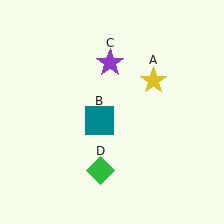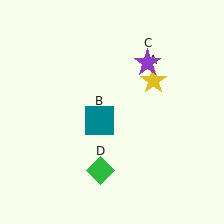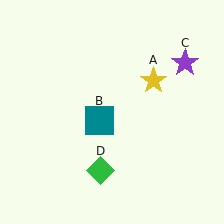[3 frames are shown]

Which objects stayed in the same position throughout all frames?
Yellow star (object A) and teal square (object B) and green diamond (object D) remained stationary.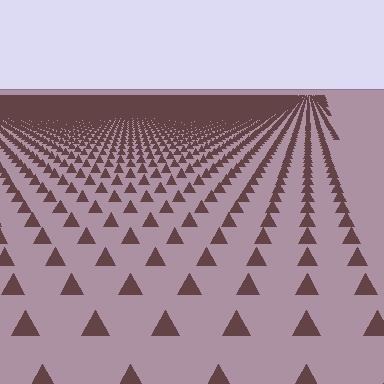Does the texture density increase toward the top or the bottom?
Density increases toward the top.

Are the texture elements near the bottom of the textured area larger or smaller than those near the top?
Larger. Near the bottom, elements are closer to the viewer and appear at a bigger on-screen size.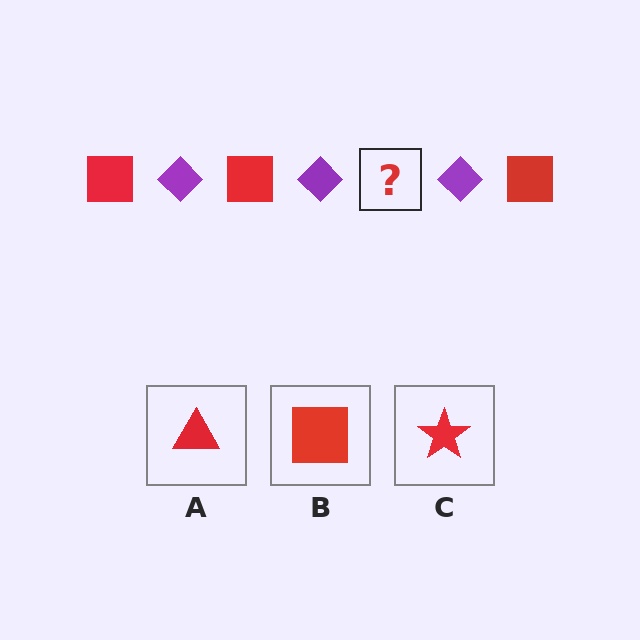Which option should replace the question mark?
Option B.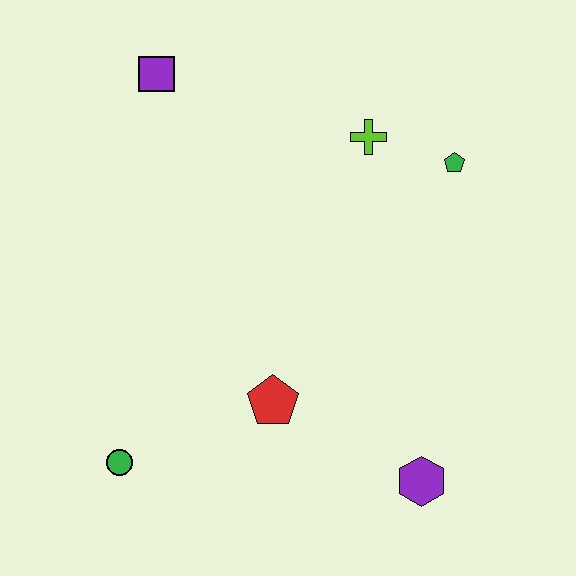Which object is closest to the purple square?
The lime cross is closest to the purple square.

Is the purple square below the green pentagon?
No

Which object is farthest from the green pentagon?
The green circle is farthest from the green pentagon.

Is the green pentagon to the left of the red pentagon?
No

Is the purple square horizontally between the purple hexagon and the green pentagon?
No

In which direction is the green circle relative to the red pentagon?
The green circle is to the left of the red pentagon.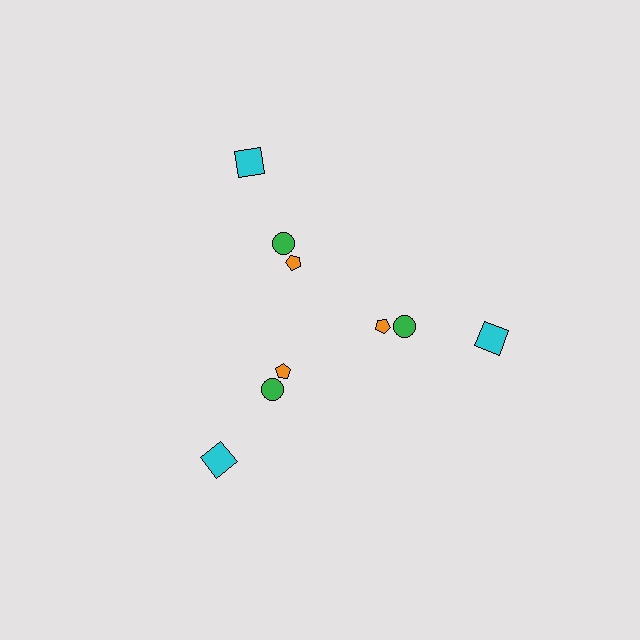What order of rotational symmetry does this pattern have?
This pattern has 3-fold rotational symmetry.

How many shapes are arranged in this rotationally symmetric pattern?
There are 9 shapes, arranged in 3 groups of 3.